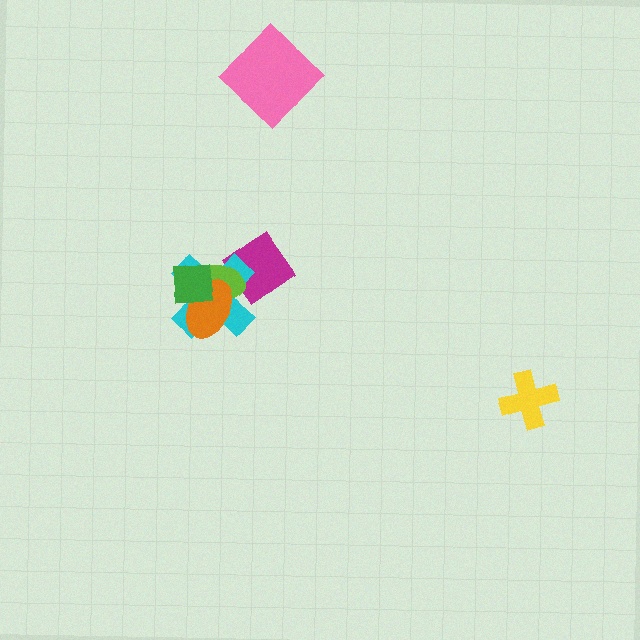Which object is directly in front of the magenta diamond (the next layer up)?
The cyan cross is directly in front of the magenta diamond.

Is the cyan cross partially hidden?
Yes, it is partially covered by another shape.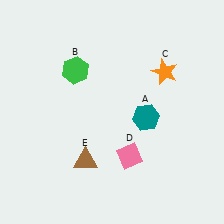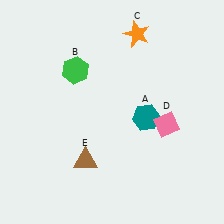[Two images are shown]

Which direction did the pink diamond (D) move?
The pink diamond (D) moved right.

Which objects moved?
The objects that moved are: the orange star (C), the pink diamond (D).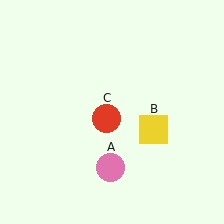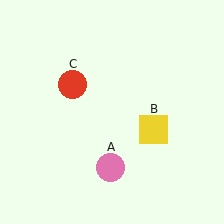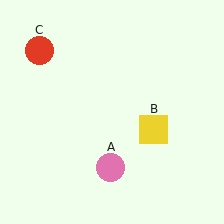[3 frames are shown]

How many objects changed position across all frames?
1 object changed position: red circle (object C).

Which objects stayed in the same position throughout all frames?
Pink circle (object A) and yellow square (object B) remained stationary.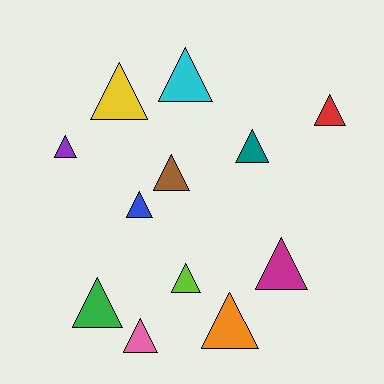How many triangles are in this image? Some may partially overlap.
There are 12 triangles.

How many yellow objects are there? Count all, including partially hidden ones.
There is 1 yellow object.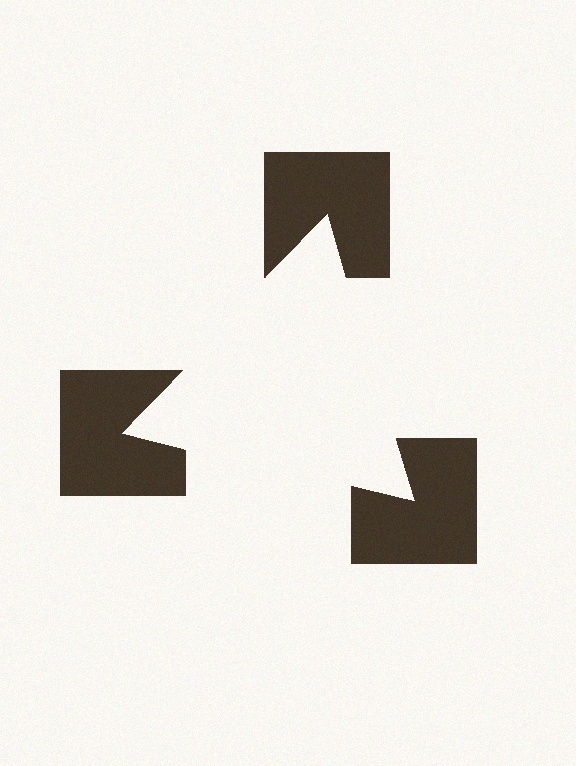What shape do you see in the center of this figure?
An illusory triangle — its edges are inferred from the aligned wedge cuts in the notched squares, not physically drawn.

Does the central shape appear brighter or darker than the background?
It typically appears slightly brighter than the background, even though no actual brightness change is drawn.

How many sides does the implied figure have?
3 sides.